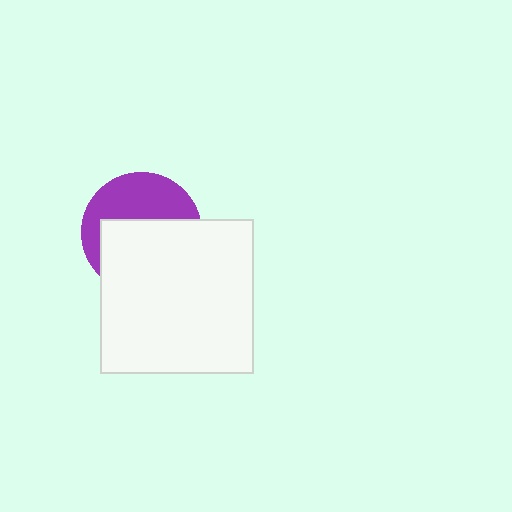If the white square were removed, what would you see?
You would see the complete purple circle.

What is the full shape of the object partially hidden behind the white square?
The partially hidden object is a purple circle.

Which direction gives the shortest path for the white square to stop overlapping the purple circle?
Moving down gives the shortest separation.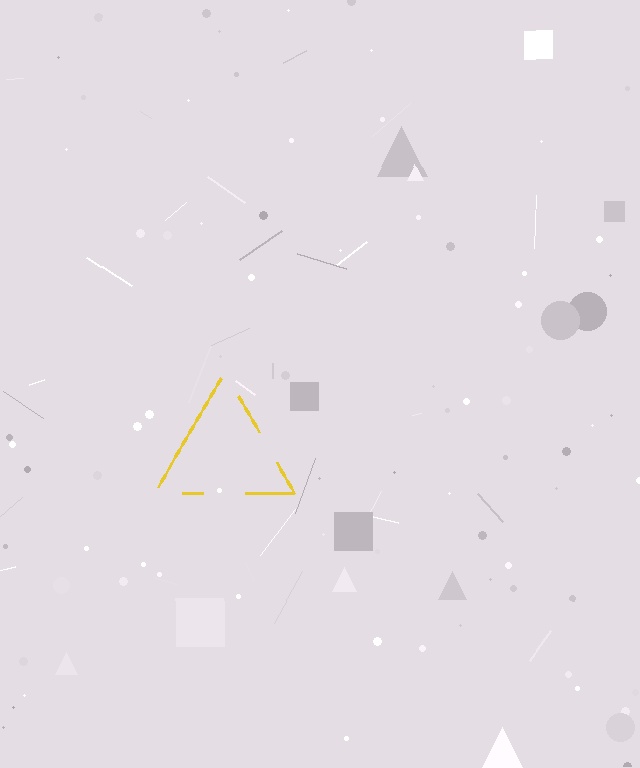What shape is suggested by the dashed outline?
The dashed outline suggests a triangle.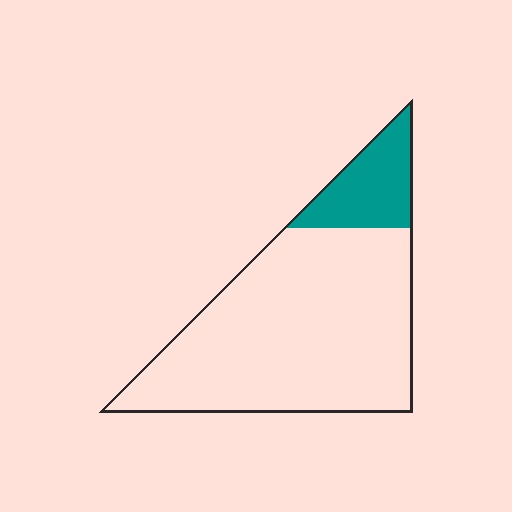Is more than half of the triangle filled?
No.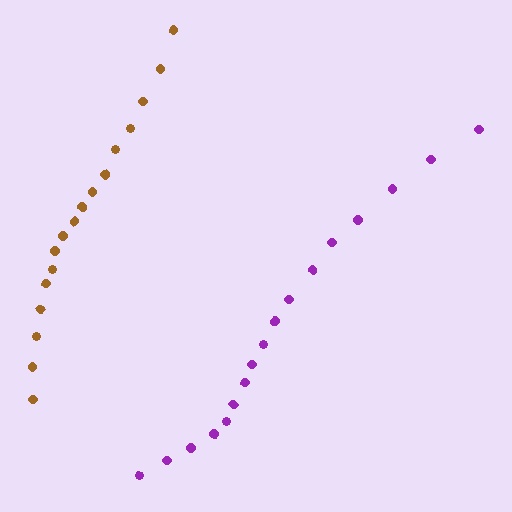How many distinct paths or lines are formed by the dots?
There are 2 distinct paths.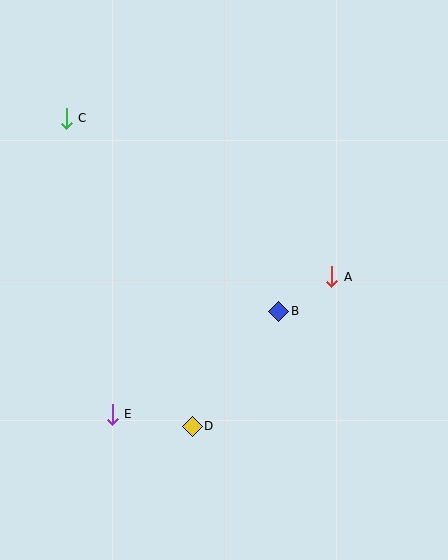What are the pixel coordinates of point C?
Point C is at (66, 118).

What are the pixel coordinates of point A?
Point A is at (332, 277).